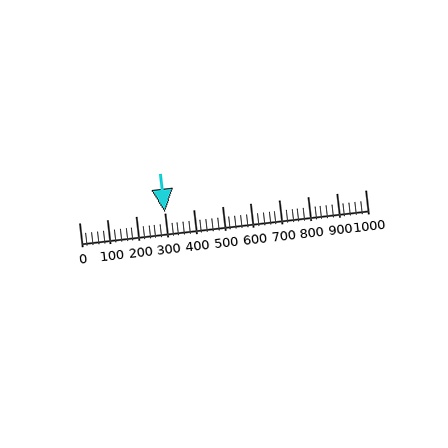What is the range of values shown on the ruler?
The ruler shows values from 0 to 1000.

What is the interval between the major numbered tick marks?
The major tick marks are spaced 100 units apart.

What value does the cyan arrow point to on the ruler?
The cyan arrow points to approximately 300.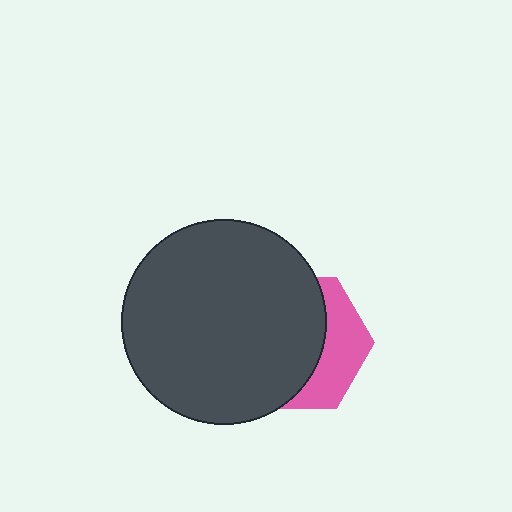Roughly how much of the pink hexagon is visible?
A small part of it is visible (roughly 34%).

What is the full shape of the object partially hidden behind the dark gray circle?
The partially hidden object is a pink hexagon.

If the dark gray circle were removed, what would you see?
You would see the complete pink hexagon.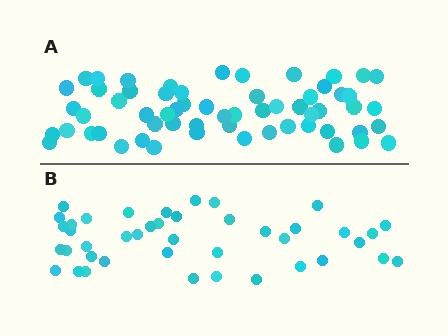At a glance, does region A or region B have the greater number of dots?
Region A (the top region) has more dots.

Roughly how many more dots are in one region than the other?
Region A has approximately 20 more dots than region B.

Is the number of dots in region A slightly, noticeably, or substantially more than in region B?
Region A has noticeably more, but not dramatically so. The ratio is roughly 1.4 to 1.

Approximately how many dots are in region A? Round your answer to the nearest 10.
About 60 dots.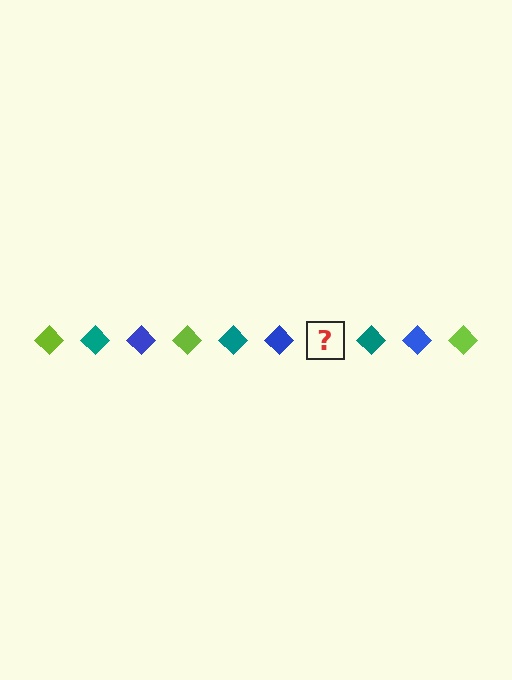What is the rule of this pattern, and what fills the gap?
The rule is that the pattern cycles through lime, teal, blue diamonds. The gap should be filled with a lime diamond.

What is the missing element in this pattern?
The missing element is a lime diamond.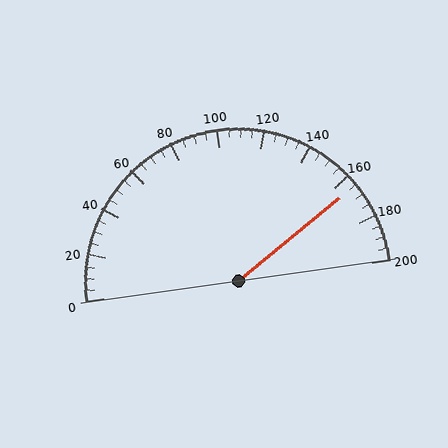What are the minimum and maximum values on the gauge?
The gauge ranges from 0 to 200.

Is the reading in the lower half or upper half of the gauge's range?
The reading is in the upper half of the range (0 to 200).